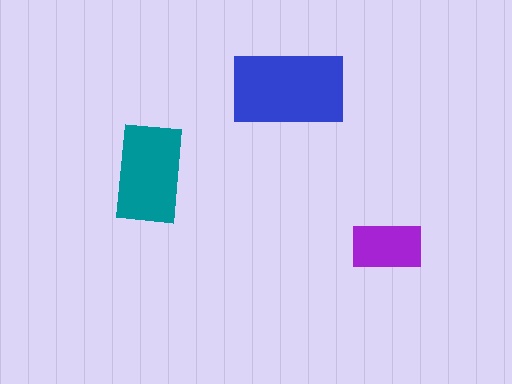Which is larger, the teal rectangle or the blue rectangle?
The blue one.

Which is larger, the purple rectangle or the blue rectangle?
The blue one.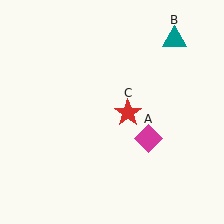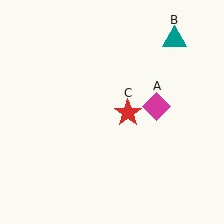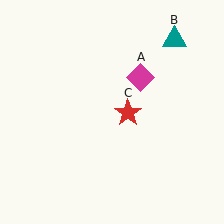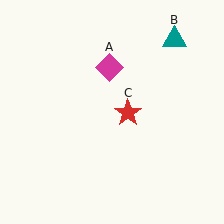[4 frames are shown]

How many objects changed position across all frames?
1 object changed position: magenta diamond (object A).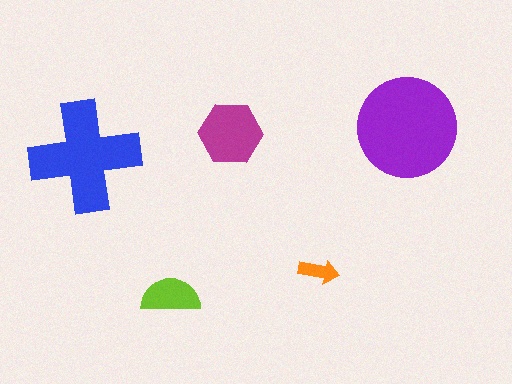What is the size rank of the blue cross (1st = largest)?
2nd.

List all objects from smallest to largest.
The orange arrow, the lime semicircle, the magenta hexagon, the blue cross, the purple circle.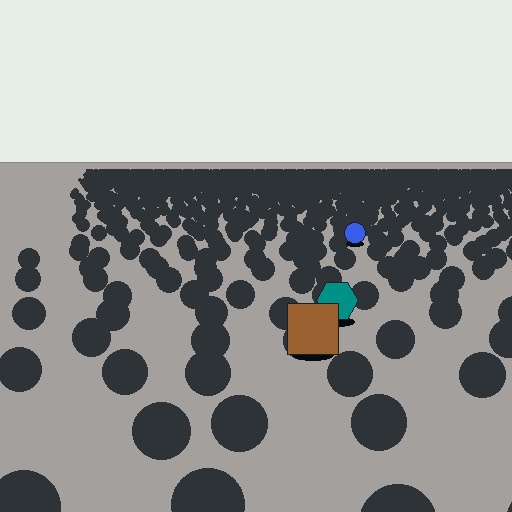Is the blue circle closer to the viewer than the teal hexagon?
No. The teal hexagon is closer — you can tell from the texture gradient: the ground texture is coarser near it.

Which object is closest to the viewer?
The brown square is closest. The texture marks near it are larger and more spread out.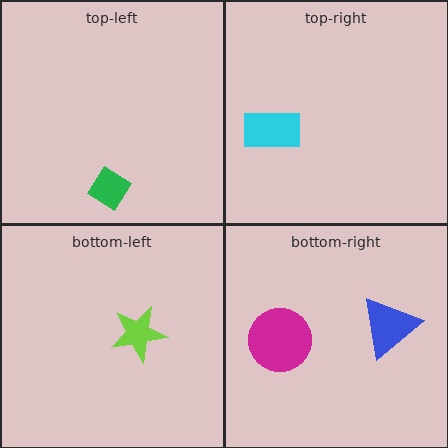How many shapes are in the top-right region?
1.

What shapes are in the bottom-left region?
The lime star.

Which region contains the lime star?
The bottom-left region.